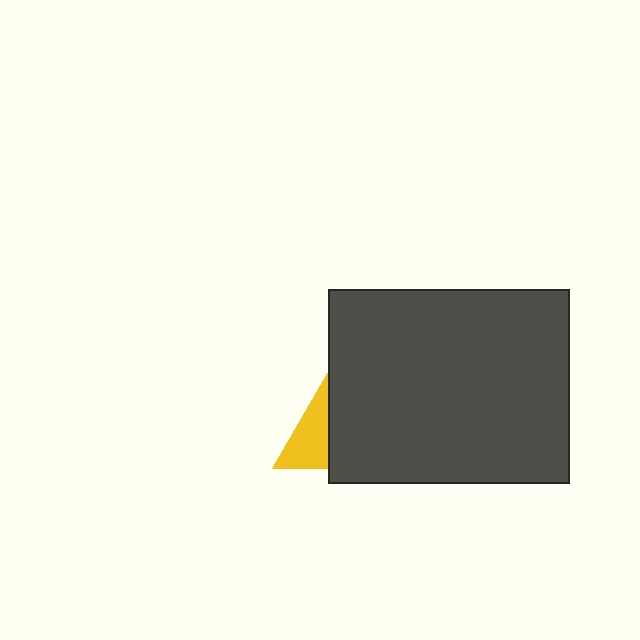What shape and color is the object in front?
The object in front is a dark gray rectangle.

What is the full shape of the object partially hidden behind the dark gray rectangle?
The partially hidden object is a yellow triangle.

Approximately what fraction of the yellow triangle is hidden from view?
Roughly 65% of the yellow triangle is hidden behind the dark gray rectangle.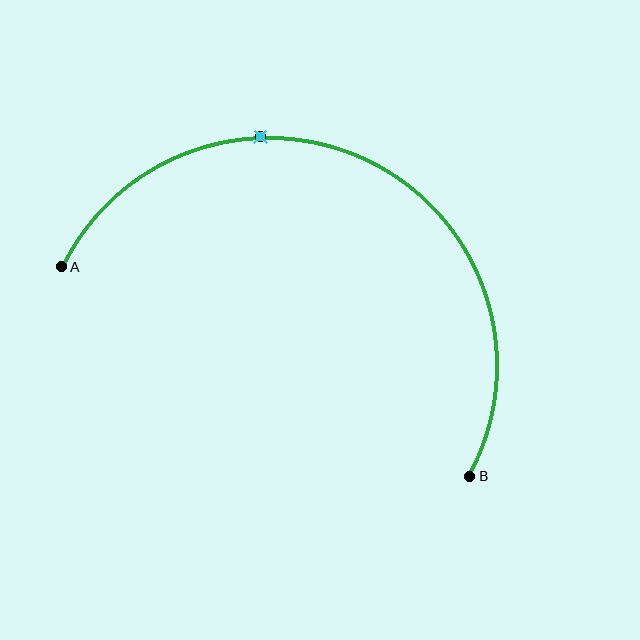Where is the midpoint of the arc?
The arc midpoint is the point on the curve farthest from the straight line joining A and B. It sits above that line.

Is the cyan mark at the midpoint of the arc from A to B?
No. The cyan mark lies on the arc but is closer to endpoint A. The arc midpoint would be at the point on the curve equidistant along the arc from both A and B.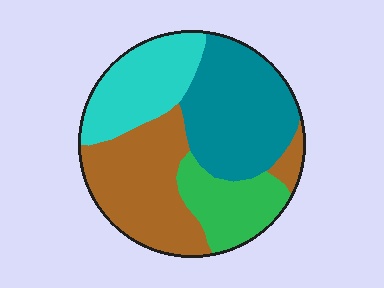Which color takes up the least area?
Green, at roughly 15%.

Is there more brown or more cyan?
Brown.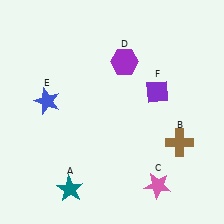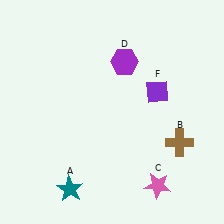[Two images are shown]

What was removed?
The blue star (E) was removed in Image 2.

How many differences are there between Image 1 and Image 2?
There is 1 difference between the two images.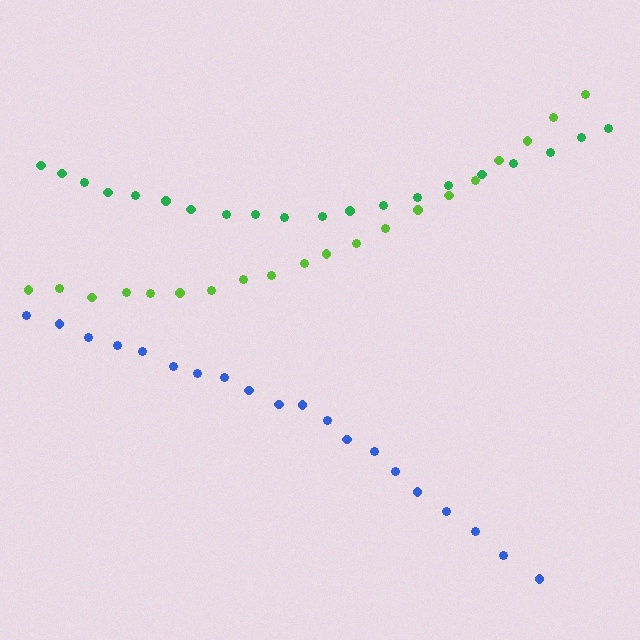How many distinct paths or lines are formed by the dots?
There are 3 distinct paths.